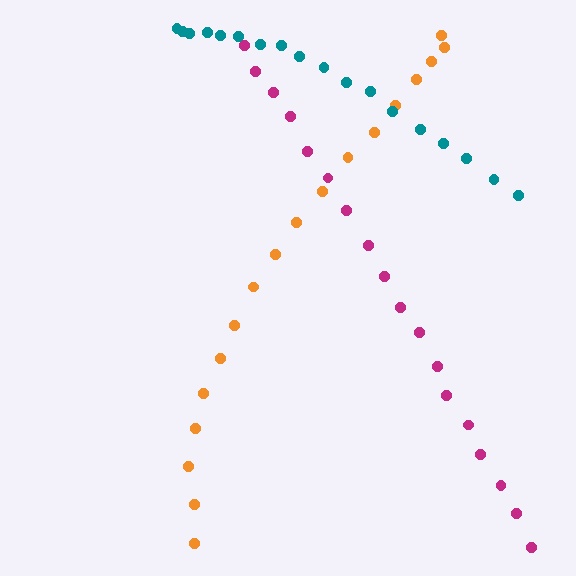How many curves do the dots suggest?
There are 3 distinct paths.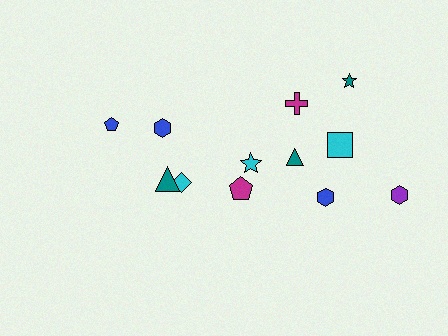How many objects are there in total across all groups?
There are 12 objects.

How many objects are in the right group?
There are 8 objects.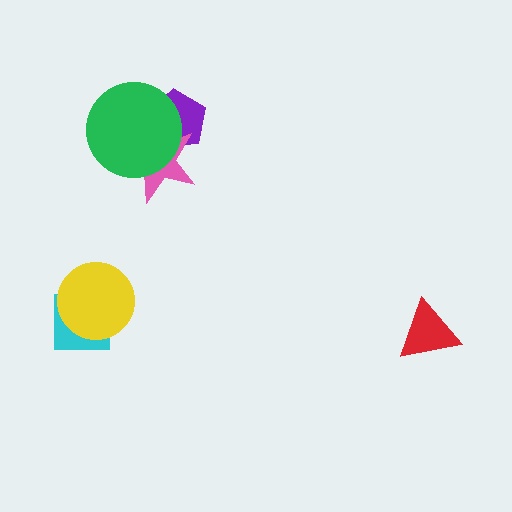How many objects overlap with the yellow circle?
1 object overlaps with the yellow circle.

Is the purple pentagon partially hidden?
Yes, it is partially covered by another shape.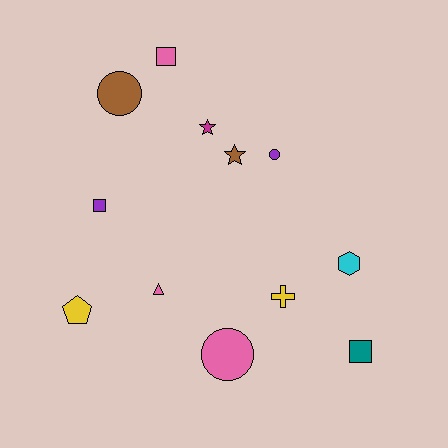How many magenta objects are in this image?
There is 1 magenta object.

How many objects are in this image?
There are 12 objects.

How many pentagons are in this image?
There is 1 pentagon.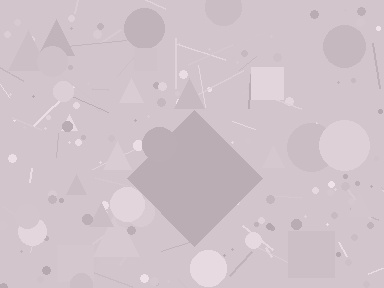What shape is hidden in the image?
A diamond is hidden in the image.